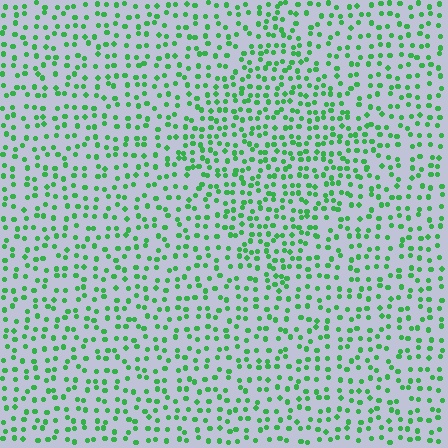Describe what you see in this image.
The image contains small green elements arranged at two different densities. A diamond-shaped region is visible where the elements are more densely packed than the surrounding area.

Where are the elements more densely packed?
The elements are more densely packed inside the diamond boundary.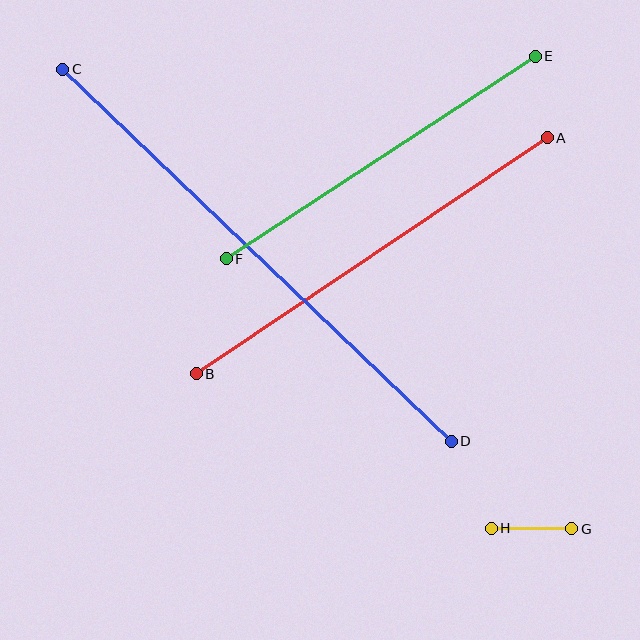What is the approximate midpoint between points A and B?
The midpoint is at approximately (372, 256) pixels.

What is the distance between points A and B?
The distance is approximately 423 pixels.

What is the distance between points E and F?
The distance is approximately 369 pixels.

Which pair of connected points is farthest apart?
Points C and D are farthest apart.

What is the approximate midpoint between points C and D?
The midpoint is at approximately (257, 255) pixels.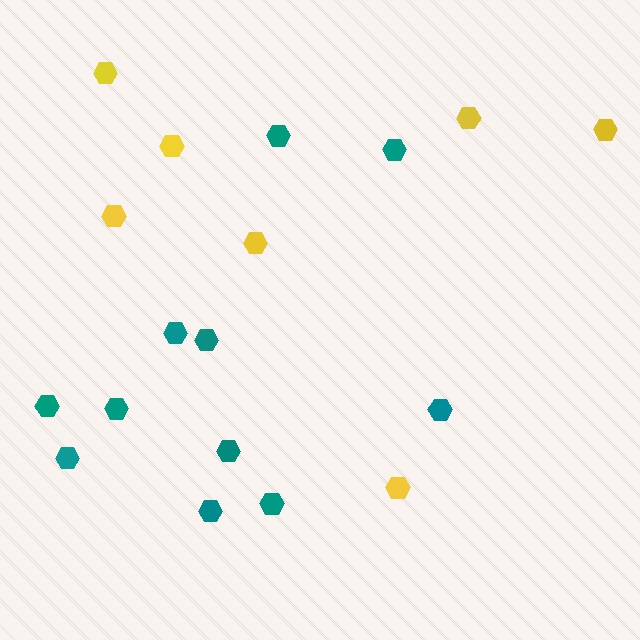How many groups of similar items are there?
There are 2 groups: one group of teal hexagons (11) and one group of yellow hexagons (7).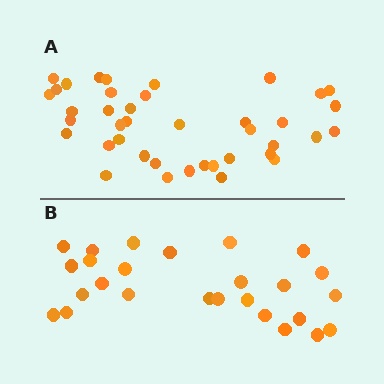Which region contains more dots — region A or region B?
Region A (the top region) has more dots.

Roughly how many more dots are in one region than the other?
Region A has approximately 15 more dots than region B.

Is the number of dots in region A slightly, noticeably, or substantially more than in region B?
Region A has substantially more. The ratio is roughly 1.5 to 1.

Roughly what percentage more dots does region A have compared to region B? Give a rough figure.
About 55% more.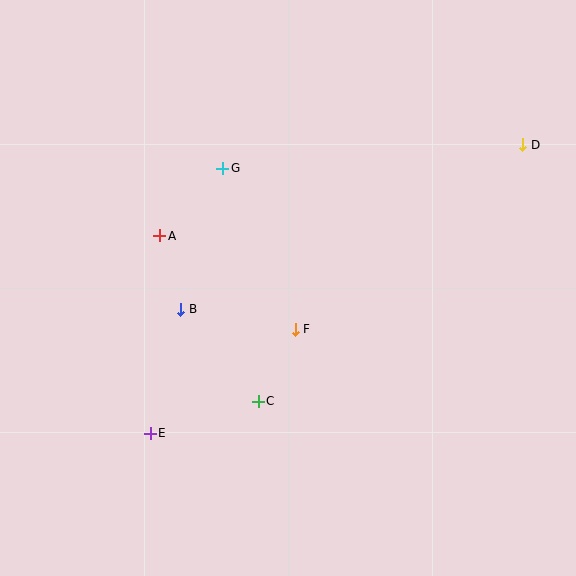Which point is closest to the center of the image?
Point F at (295, 329) is closest to the center.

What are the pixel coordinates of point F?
Point F is at (295, 329).